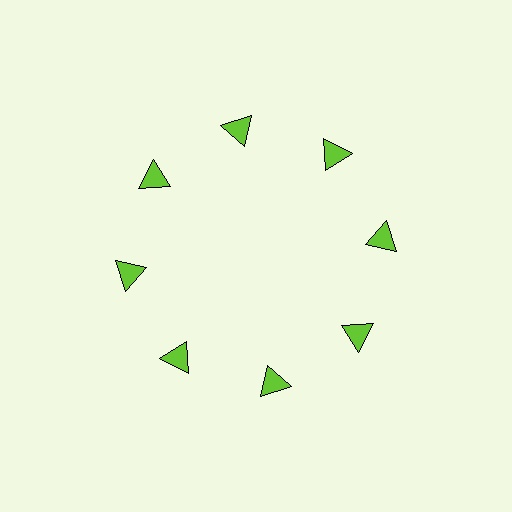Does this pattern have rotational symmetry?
Yes, this pattern has 8-fold rotational symmetry. It looks the same after rotating 45 degrees around the center.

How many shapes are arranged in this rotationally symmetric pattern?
There are 8 shapes, arranged in 8 groups of 1.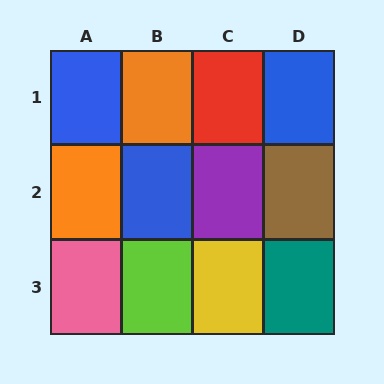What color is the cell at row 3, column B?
Lime.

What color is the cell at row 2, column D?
Brown.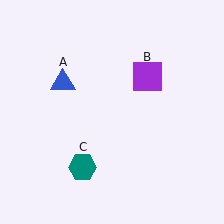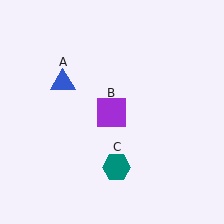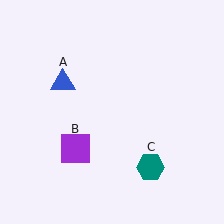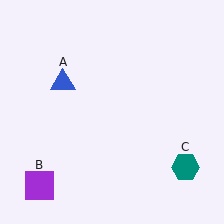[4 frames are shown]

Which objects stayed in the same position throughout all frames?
Blue triangle (object A) remained stationary.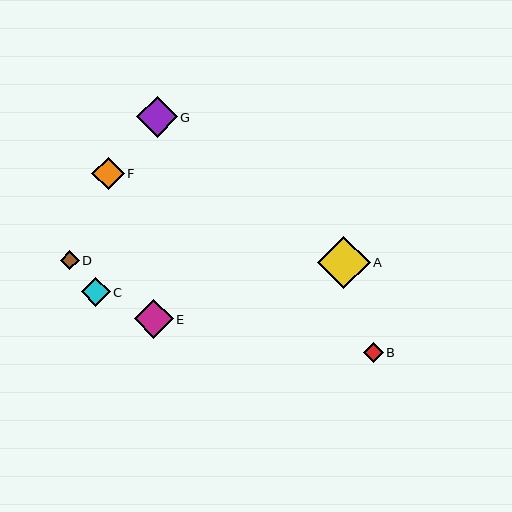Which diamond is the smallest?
Diamond D is the smallest with a size of approximately 19 pixels.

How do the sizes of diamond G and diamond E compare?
Diamond G and diamond E are approximately the same size.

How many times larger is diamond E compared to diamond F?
Diamond E is approximately 1.2 times the size of diamond F.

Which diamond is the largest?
Diamond A is the largest with a size of approximately 52 pixels.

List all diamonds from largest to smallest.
From largest to smallest: A, G, E, F, C, B, D.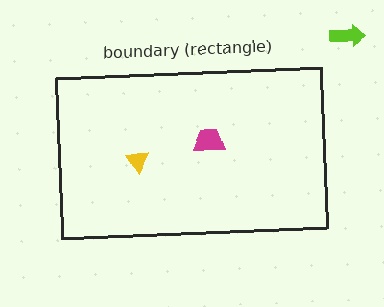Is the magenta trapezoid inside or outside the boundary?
Inside.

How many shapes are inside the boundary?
2 inside, 1 outside.